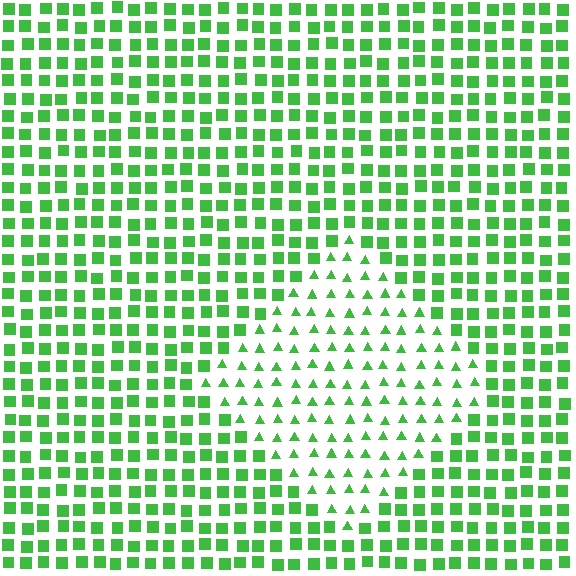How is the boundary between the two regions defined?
The boundary is defined by a change in element shape: triangles inside vs. squares outside. All elements share the same color and spacing.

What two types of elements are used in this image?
The image uses triangles inside the diamond region and squares outside it.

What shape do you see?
I see a diamond.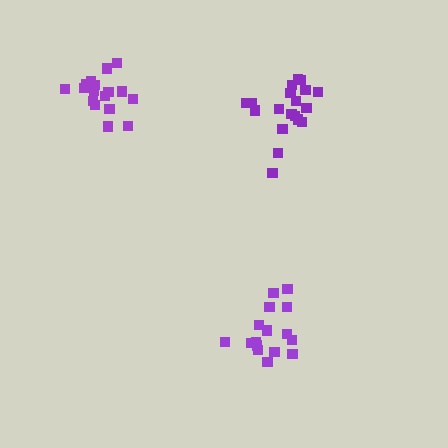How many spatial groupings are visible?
There are 3 spatial groupings.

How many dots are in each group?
Group 1: 19 dots, Group 2: 17 dots, Group 3: 16 dots (52 total).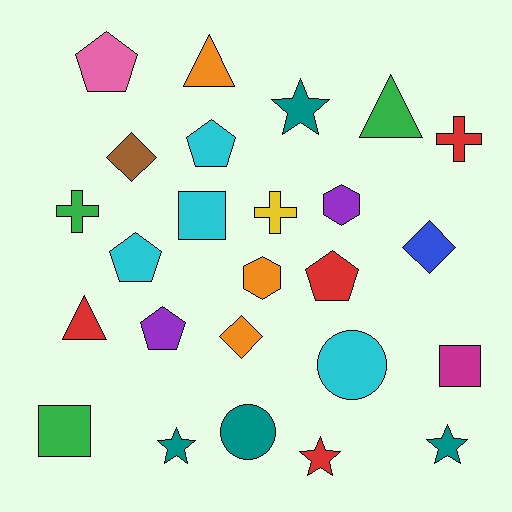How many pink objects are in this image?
There is 1 pink object.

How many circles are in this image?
There are 2 circles.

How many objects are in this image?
There are 25 objects.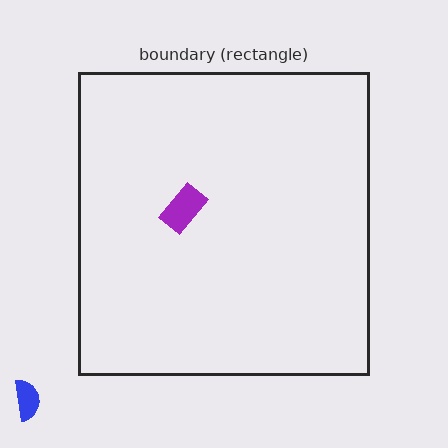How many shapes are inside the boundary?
1 inside, 1 outside.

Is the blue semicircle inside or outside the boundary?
Outside.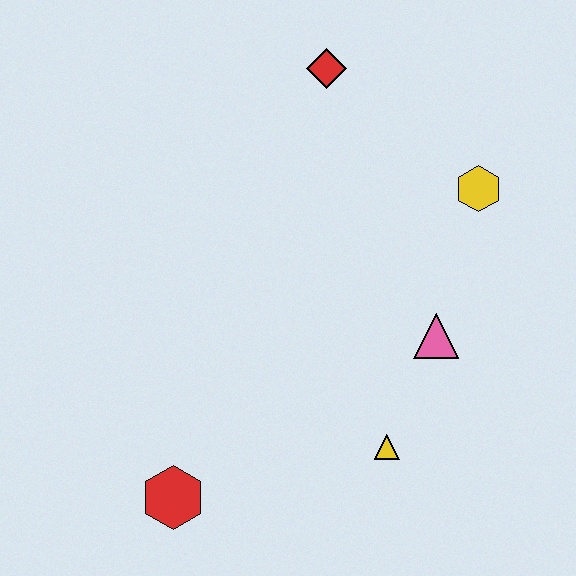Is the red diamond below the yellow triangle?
No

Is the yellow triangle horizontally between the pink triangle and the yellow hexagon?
No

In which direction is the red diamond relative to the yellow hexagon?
The red diamond is to the left of the yellow hexagon.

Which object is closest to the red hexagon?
The yellow triangle is closest to the red hexagon.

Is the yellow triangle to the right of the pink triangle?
No